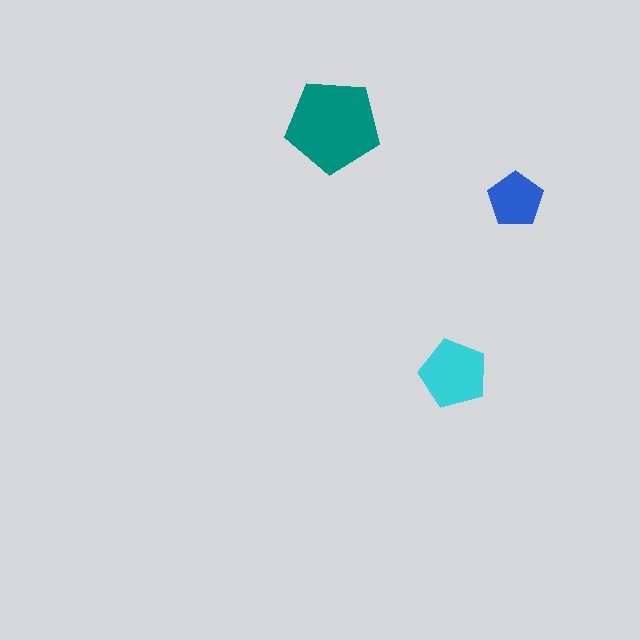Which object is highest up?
The teal pentagon is topmost.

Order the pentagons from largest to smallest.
the teal one, the cyan one, the blue one.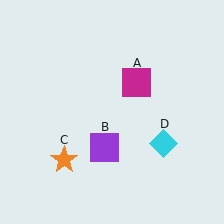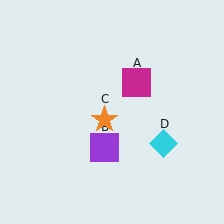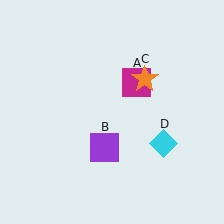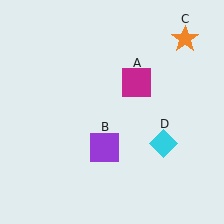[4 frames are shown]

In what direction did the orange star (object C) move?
The orange star (object C) moved up and to the right.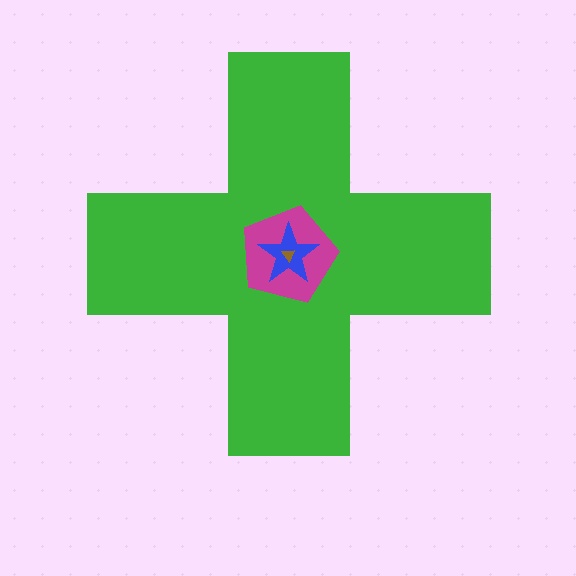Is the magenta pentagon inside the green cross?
Yes.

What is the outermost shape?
The green cross.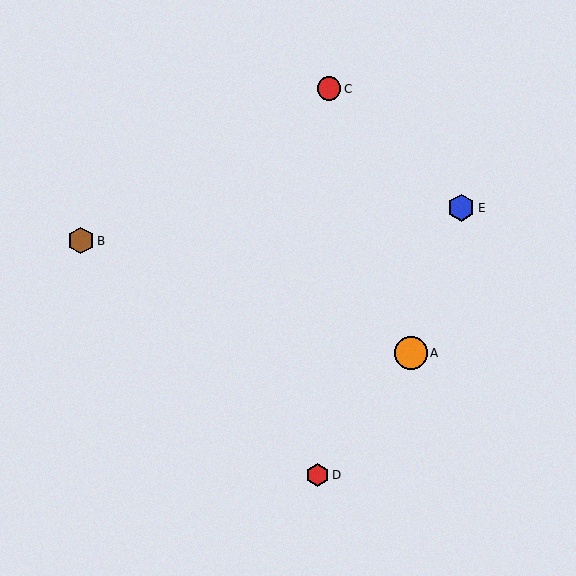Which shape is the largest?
The orange circle (labeled A) is the largest.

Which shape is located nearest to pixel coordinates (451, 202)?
The blue hexagon (labeled E) at (461, 208) is nearest to that location.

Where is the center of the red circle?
The center of the red circle is at (329, 89).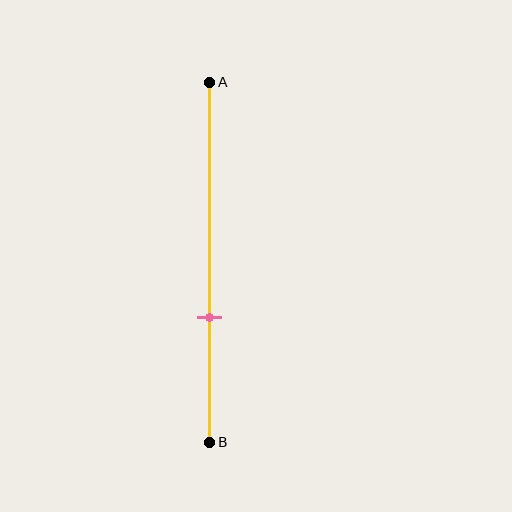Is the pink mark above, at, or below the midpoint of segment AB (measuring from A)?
The pink mark is below the midpoint of segment AB.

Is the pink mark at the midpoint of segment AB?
No, the mark is at about 65% from A, not at the 50% midpoint.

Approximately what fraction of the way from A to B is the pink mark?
The pink mark is approximately 65% of the way from A to B.